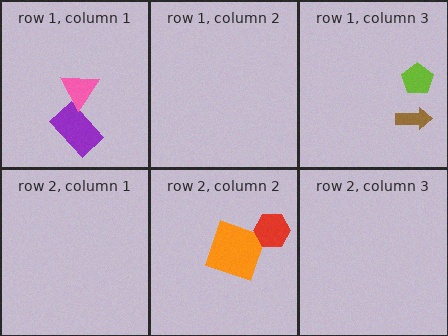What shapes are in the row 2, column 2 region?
The orange square, the red hexagon.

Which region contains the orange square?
The row 2, column 2 region.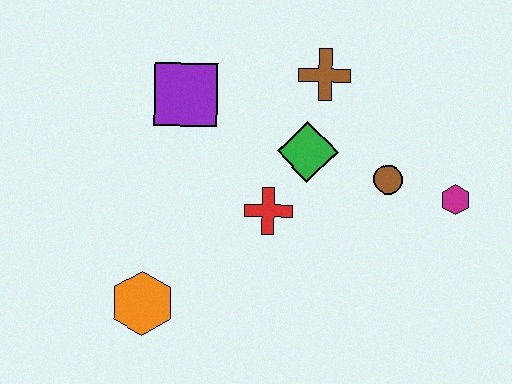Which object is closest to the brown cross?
The green diamond is closest to the brown cross.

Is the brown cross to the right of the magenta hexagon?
No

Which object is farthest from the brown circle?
The orange hexagon is farthest from the brown circle.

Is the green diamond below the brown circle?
No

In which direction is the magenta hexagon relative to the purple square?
The magenta hexagon is to the right of the purple square.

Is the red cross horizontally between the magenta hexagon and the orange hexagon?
Yes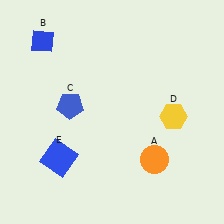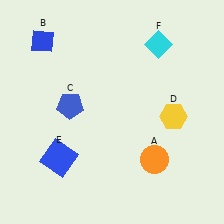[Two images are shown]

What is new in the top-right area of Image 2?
A cyan diamond (F) was added in the top-right area of Image 2.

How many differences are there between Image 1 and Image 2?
There is 1 difference between the two images.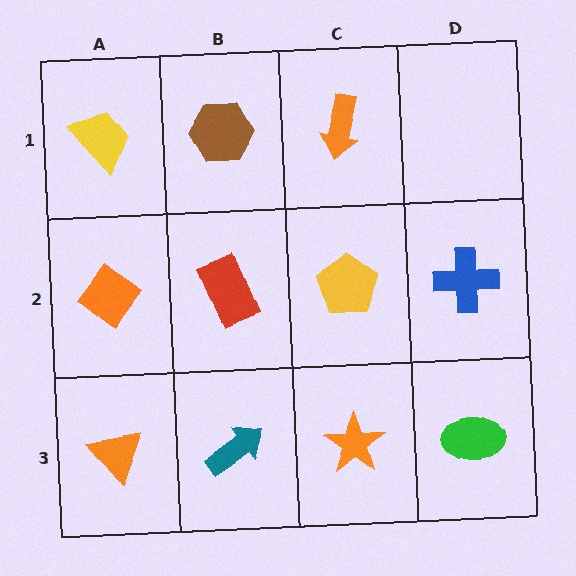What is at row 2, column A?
An orange diamond.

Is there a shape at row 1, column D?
No, that cell is empty.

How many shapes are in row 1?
3 shapes.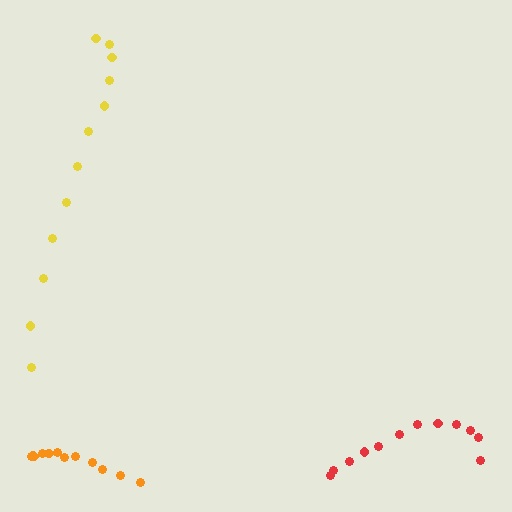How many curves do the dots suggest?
There are 3 distinct paths.